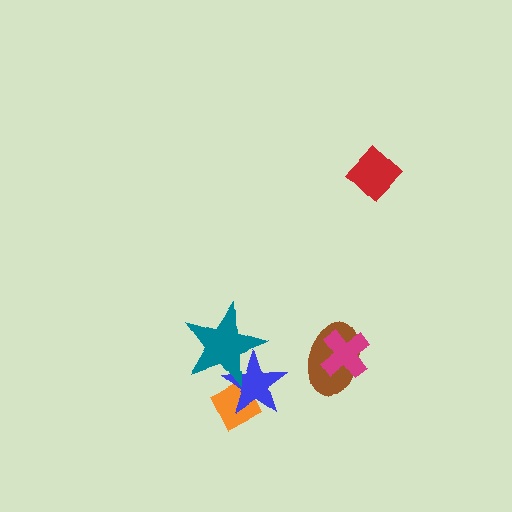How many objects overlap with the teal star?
2 objects overlap with the teal star.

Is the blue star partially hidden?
Yes, it is partially covered by another shape.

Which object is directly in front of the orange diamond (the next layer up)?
The blue star is directly in front of the orange diamond.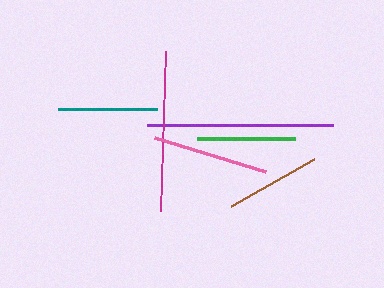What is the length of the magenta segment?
The magenta segment is approximately 160 pixels long.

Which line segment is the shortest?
The brown line is the shortest at approximately 95 pixels.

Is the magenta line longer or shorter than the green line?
The magenta line is longer than the green line.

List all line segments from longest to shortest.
From longest to shortest: purple, magenta, pink, teal, green, brown.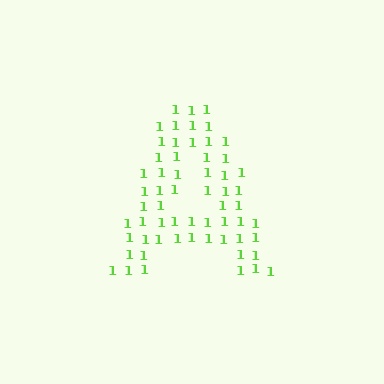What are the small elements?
The small elements are digit 1's.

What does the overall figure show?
The overall figure shows the letter A.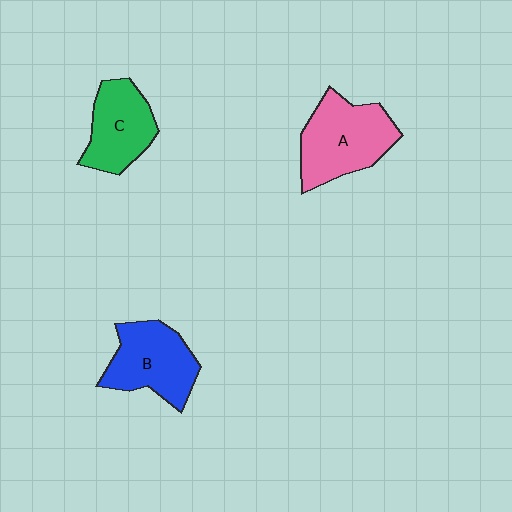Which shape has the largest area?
Shape A (pink).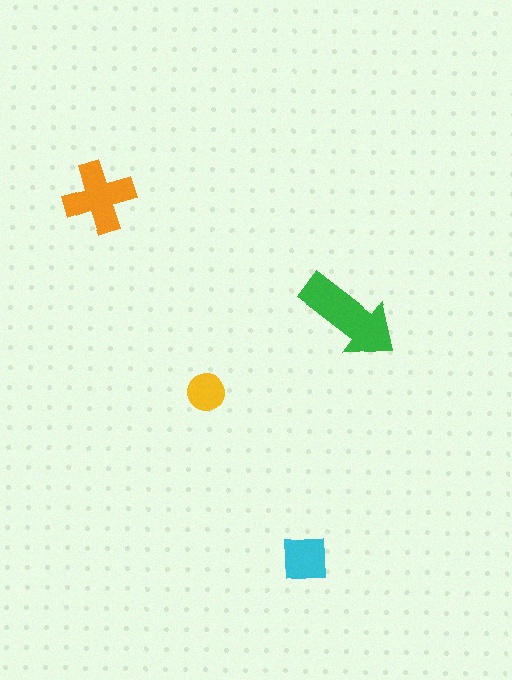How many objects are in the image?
There are 4 objects in the image.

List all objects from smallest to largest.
The yellow circle, the cyan square, the orange cross, the green arrow.